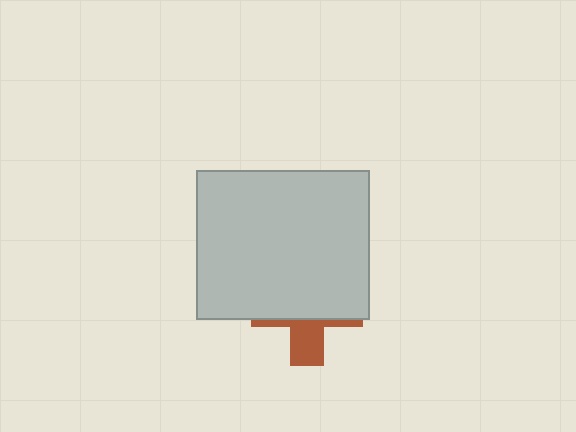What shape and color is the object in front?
The object in front is a light gray rectangle.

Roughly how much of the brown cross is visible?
A small part of it is visible (roughly 33%).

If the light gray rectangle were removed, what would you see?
You would see the complete brown cross.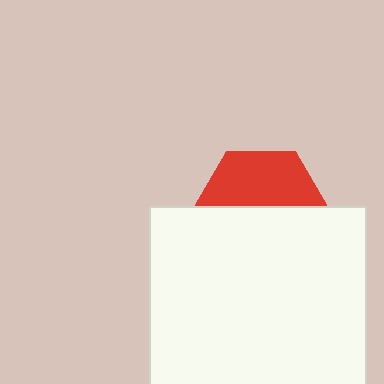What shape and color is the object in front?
The object in front is a white rectangle.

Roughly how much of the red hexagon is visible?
A small part of it is visible (roughly 43%).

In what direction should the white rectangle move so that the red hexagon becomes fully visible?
The white rectangle should move down. That is the shortest direction to clear the overlap and leave the red hexagon fully visible.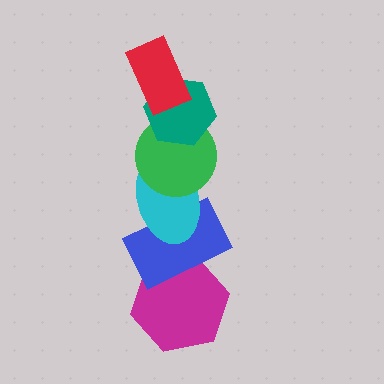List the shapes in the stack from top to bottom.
From top to bottom: the red rectangle, the teal hexagon, the green circle, the cyan ellipse, the blue rectangle, the magenta hexagon.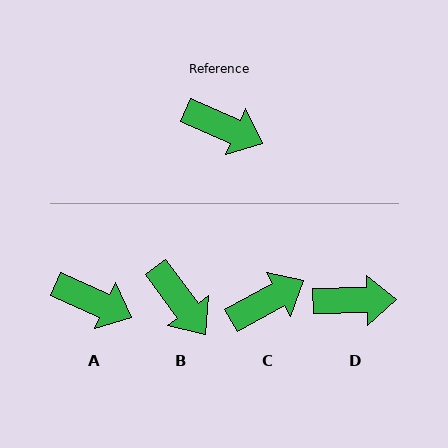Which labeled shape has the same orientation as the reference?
A.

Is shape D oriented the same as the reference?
No, it is off by about 25 degrees.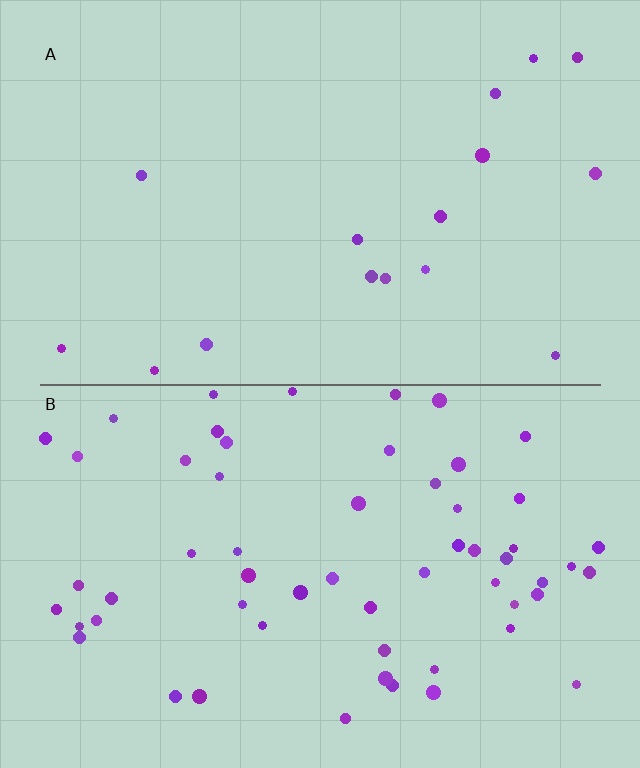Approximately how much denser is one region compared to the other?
Approximately 3.6× — region B over region A.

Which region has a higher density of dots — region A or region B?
B (the bottom).